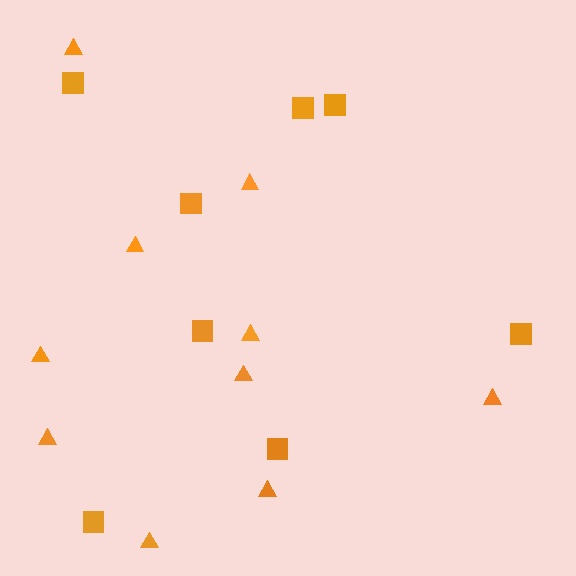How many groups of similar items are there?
There are 2 groups: one group of squares (8) and one group of triangles (10).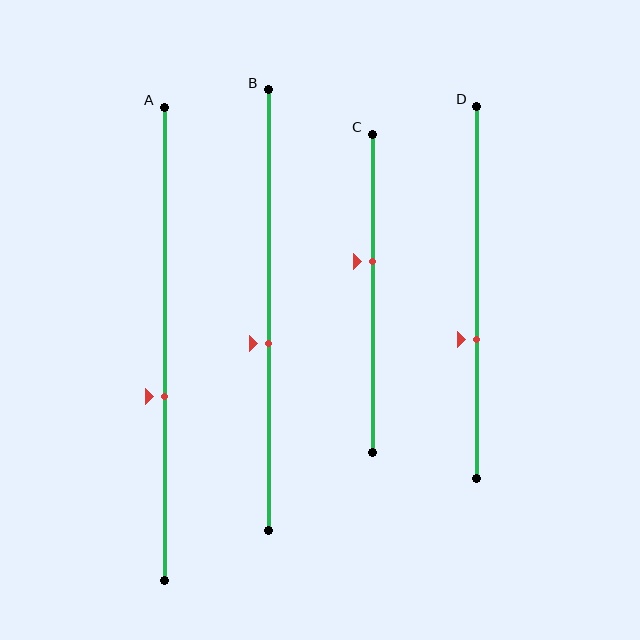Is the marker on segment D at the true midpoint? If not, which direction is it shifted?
No, the marker on segment D is shifted downward by about 13% of the segment length.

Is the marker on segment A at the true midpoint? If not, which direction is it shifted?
No, the marker on segment A is shifted downward by about 11% of the segment length.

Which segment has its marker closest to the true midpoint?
Segment B has its marker closest to the true midpoint.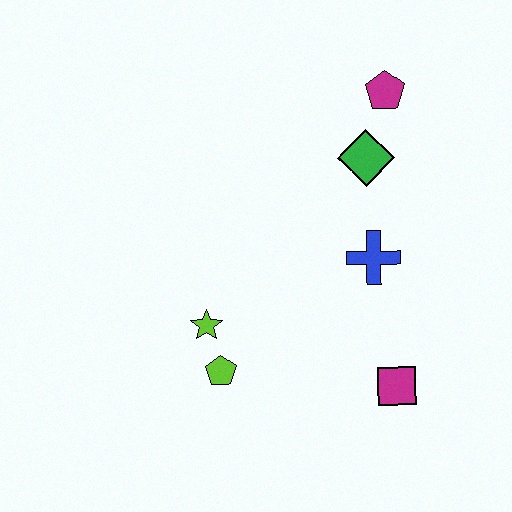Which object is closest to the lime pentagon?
The lime star is closest to the lime pentagon.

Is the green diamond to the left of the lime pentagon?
No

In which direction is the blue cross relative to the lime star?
The blue cross is to the right of the lime star.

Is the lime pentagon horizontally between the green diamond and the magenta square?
No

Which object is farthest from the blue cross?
The lime pentagon is farthest from the blue cross.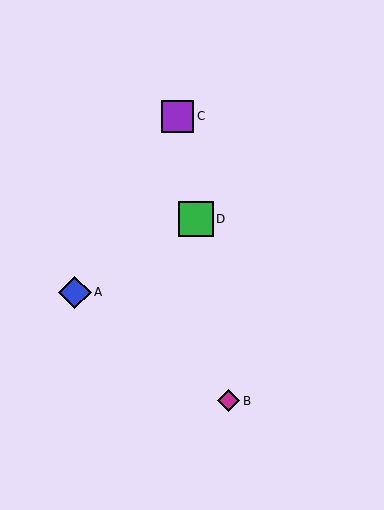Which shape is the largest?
The green square (labeled D) is the largest.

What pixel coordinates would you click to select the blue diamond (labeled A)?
Click at (75, 292) to select the blue diamond A.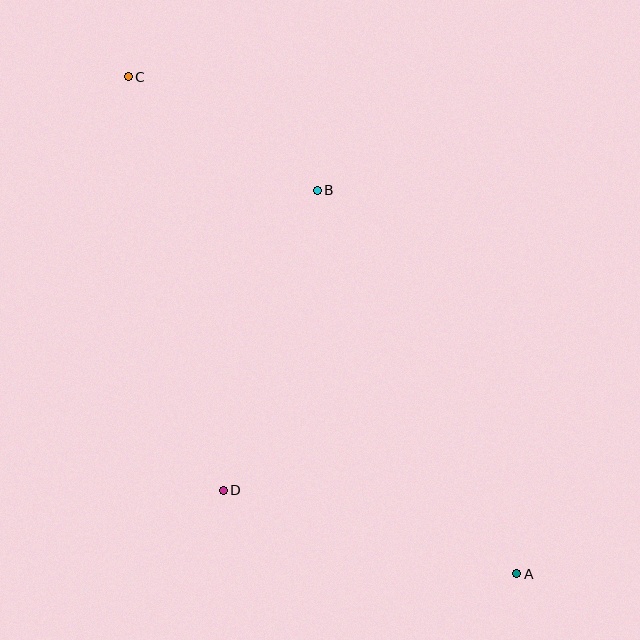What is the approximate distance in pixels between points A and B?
The distance between A and B is approximately 432 pixels.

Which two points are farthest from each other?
Points A and C are farthest from each other.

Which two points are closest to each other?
Points B and C are closest to each other.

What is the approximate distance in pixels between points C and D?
The distance between C and D is approximately 424 pixels.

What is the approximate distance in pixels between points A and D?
The distance between A and D is approximately 305 pixels.